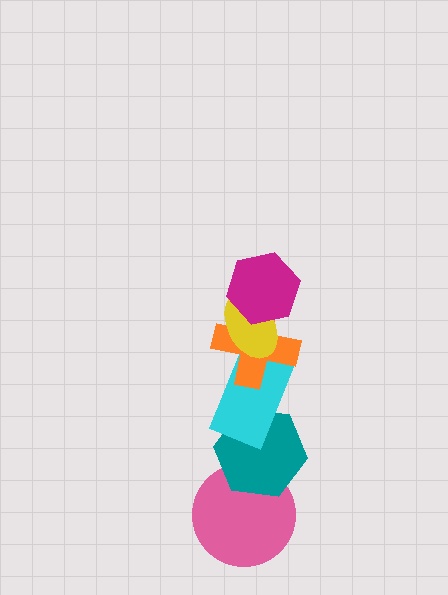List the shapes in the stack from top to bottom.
From top to bottom: the magenta hexagon, the yellow ellipse, the orange cross, the cyan rectangle, the teal hexagon, the pink circle.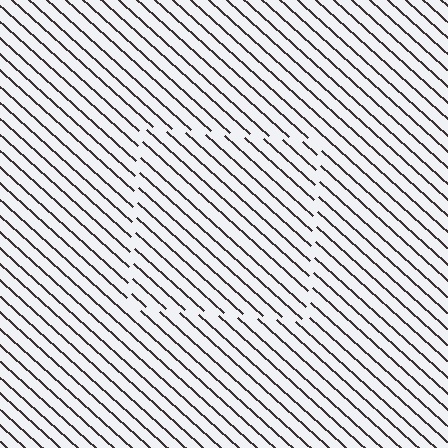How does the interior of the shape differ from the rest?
The interior of the shape contains the same grating, shifted by half a period — the contour is defined by the phase discontinuity where line-ends from the inner and outer gratings abut.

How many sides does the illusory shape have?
4 sides — the line-ends trace a square.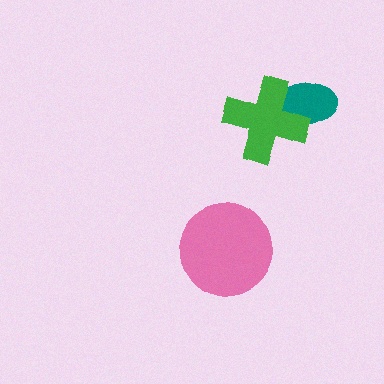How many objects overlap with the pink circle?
0 objects overlap with the pink circle.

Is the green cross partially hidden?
No, no other shape covers it.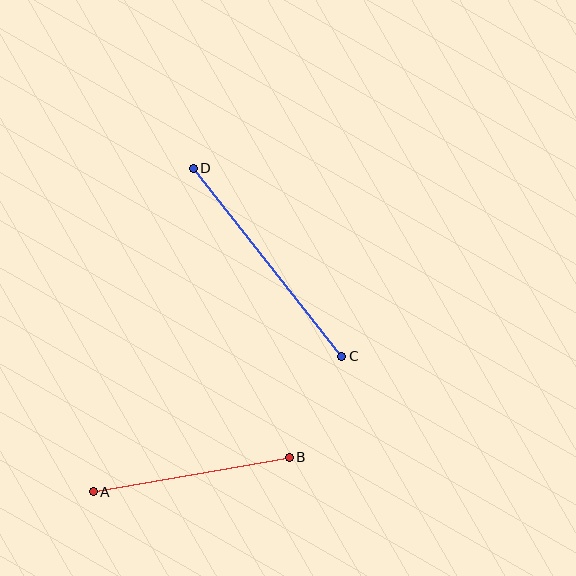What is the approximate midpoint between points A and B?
The midpoint is at approximately (191, 474) pixels.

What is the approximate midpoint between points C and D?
The midpoint is at approximately (268, 262) pixels.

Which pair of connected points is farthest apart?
Points C and D are farthest apart.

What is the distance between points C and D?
The distance is approximately 240 pixels.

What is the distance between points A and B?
The distance is approximately 199 pixels.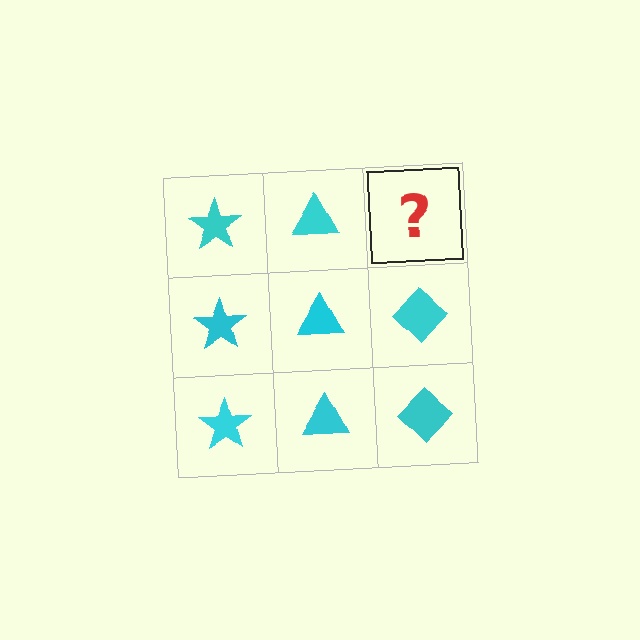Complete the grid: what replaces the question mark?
The question mark should be replaced with a cyan diamond.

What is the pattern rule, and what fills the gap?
The rule is that each column has a consistent shape. The gap should be filled with a cyan diamond.